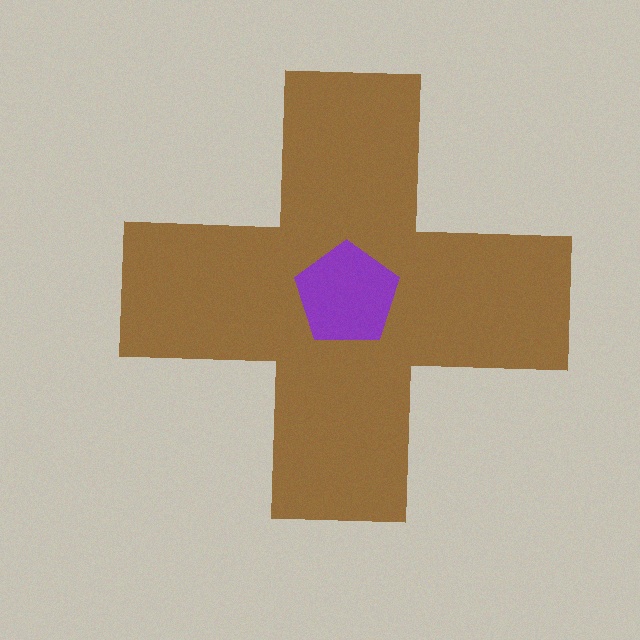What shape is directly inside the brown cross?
The purple pentagon.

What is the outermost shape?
The brown cross.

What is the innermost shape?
The purple pentagon.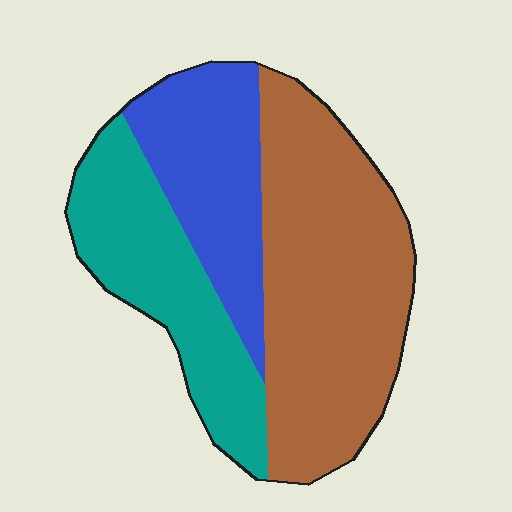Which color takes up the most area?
Brown, at roughly 50%.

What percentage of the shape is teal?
Teal takes up between a quarter and a half of the shape.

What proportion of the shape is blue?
Blue covers around 25% of the shape.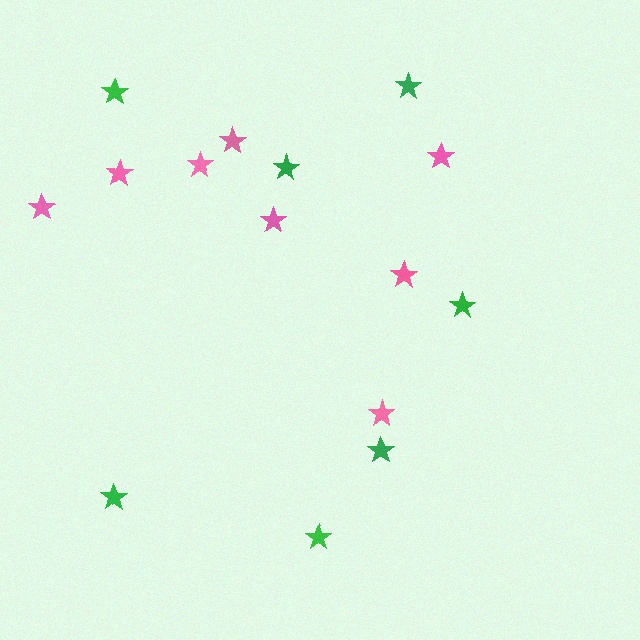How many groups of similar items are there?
There are 2 groups: one group of green stars (7) and one group of pink stars (8).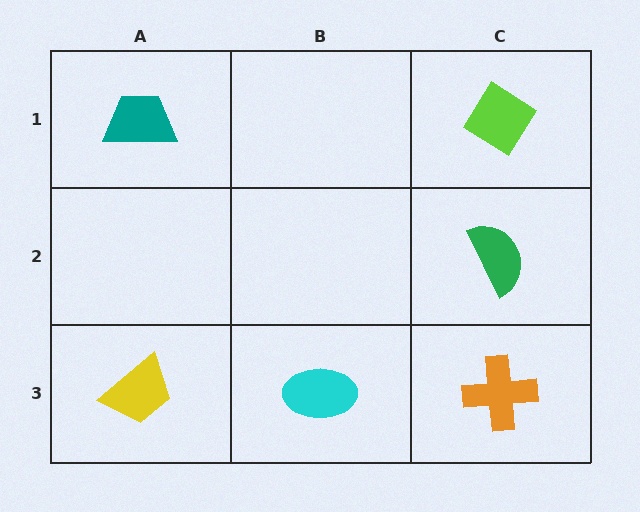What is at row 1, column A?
A teal trapezoid.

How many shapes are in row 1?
2 shapes.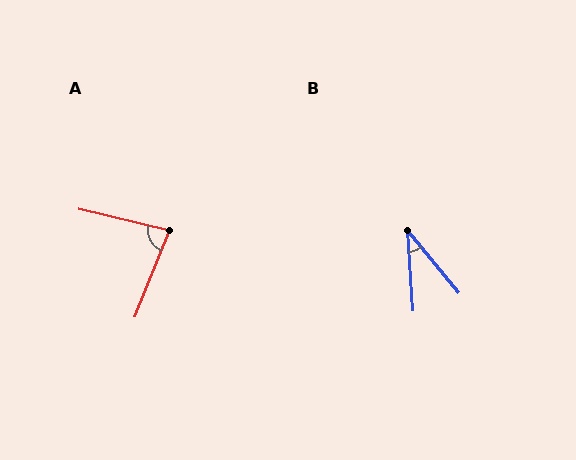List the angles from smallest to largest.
B (36°), A (82°).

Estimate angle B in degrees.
Approximately 36 degrees.